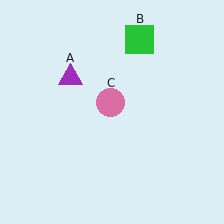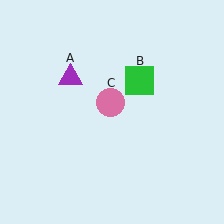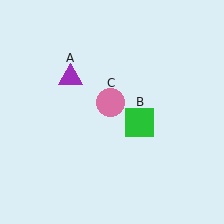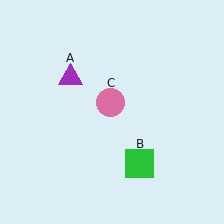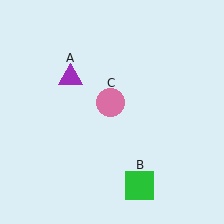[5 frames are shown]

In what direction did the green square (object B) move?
The green square (object B) moved down.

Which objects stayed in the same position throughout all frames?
Purple triangle (object A) and pink circle (object C) remained stationary.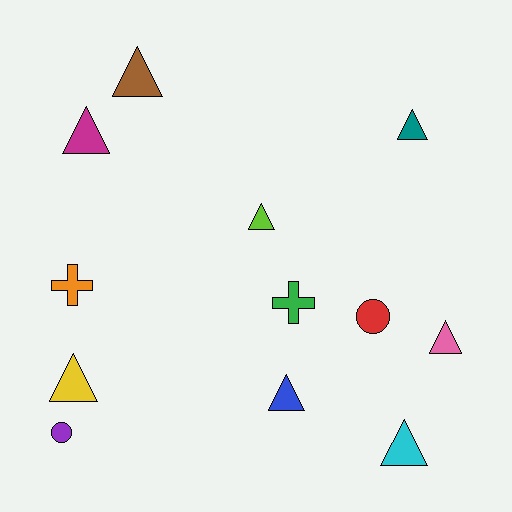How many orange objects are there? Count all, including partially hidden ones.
There is 1 orange object.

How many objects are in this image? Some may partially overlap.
There are 12 objects.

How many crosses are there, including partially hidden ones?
There are 2 crosses.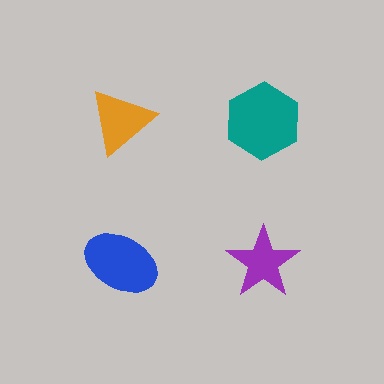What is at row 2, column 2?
A purple star.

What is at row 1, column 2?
A teal hexagon.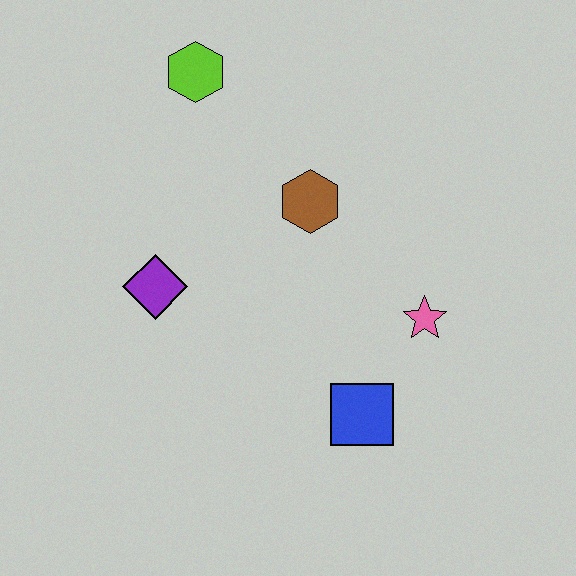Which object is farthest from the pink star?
The lime hexagon is farthest from the pink star.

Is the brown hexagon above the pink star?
Yes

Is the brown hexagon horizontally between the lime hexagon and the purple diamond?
No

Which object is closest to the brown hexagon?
The pink star is closest to the brown hexagon.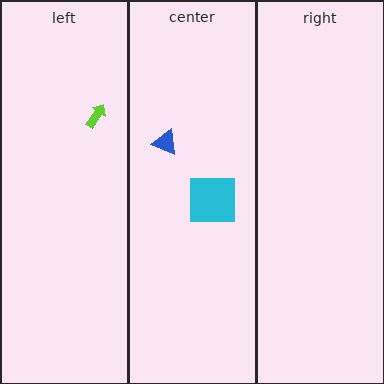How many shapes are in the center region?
2.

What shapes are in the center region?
The cyan square, the blue triangle.